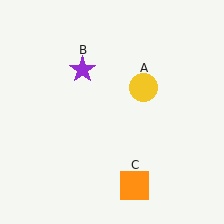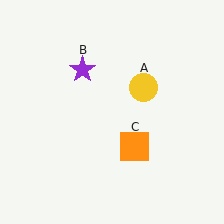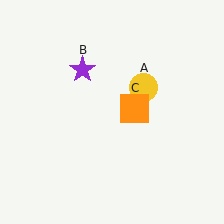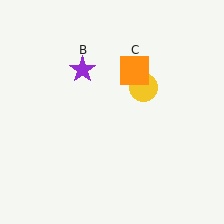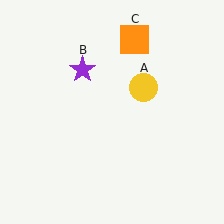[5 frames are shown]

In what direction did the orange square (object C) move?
The orange square (object C) moved up.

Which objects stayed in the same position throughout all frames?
Yellow circle (object A) and purple star (object B) remained stationary.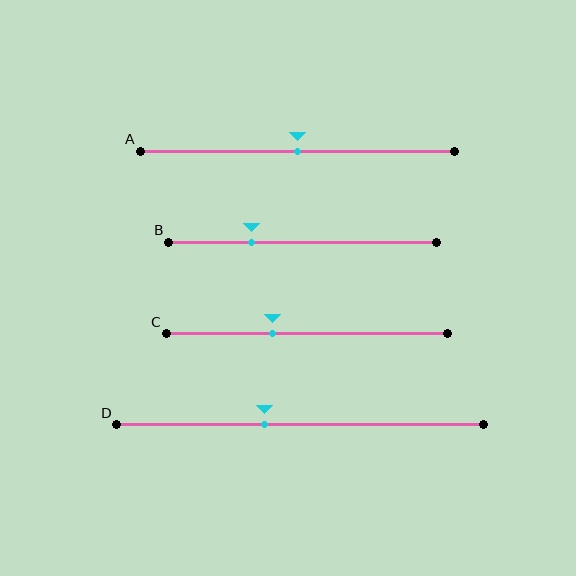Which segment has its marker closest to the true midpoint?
Segment A has its marker closest to the true midpoint.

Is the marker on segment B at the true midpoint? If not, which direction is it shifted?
No, the marker on segment B is shifted to the left by about 19% of the segment length.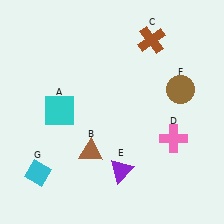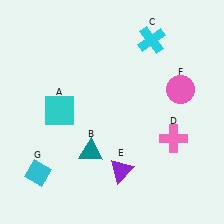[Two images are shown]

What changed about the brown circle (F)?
In Image 1, F is brown. In Image 2, it changed to pink.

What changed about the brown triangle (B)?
In Image 1, B is brown. In Image 2, it changed to teal.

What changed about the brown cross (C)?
In Image 1, C is brown. In Image 2, it changed to cyan.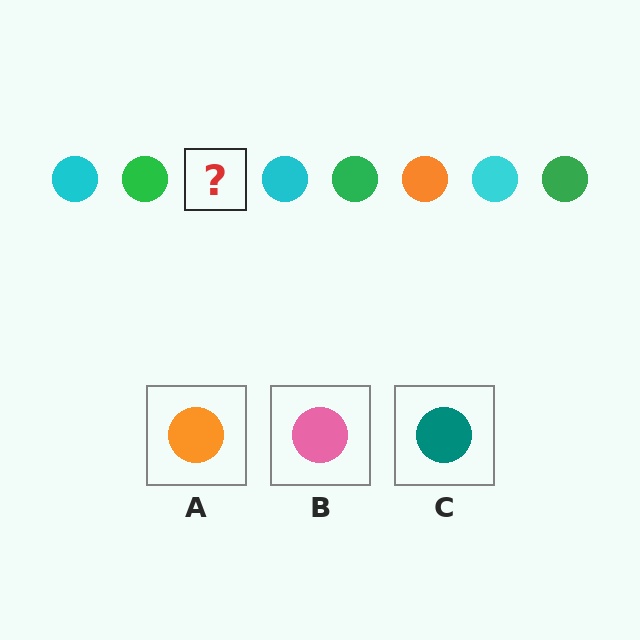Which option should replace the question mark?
Option A.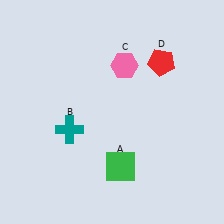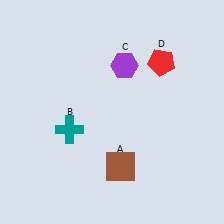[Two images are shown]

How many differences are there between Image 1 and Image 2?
There are 2 differences between the two images.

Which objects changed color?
A changed from green to brown. C changed from pink to purple.